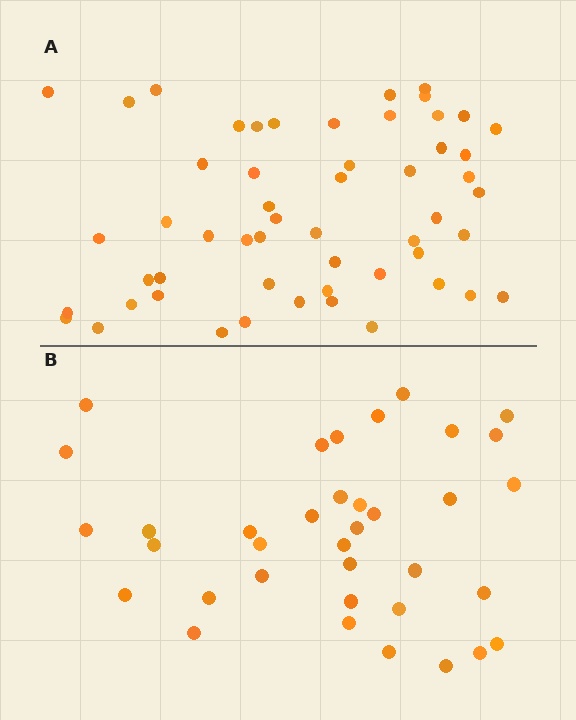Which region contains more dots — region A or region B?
Region A (the top region) has more dots.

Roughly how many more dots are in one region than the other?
Region A has approximately 20 more dots than region B.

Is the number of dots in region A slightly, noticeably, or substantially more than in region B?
Region A has substantially more. The ratio is roughly 1.5 to 1.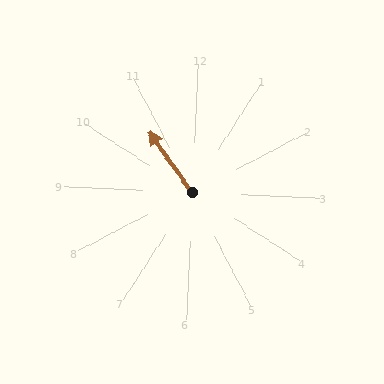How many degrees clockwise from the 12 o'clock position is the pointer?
Approximately 322 degrees.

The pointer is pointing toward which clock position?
Roughly 11 o'clock.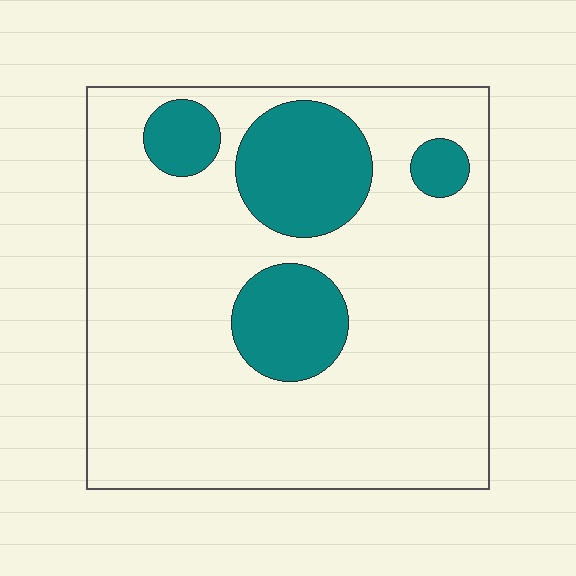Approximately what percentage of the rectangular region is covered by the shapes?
Approximately 20%.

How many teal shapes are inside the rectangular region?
4.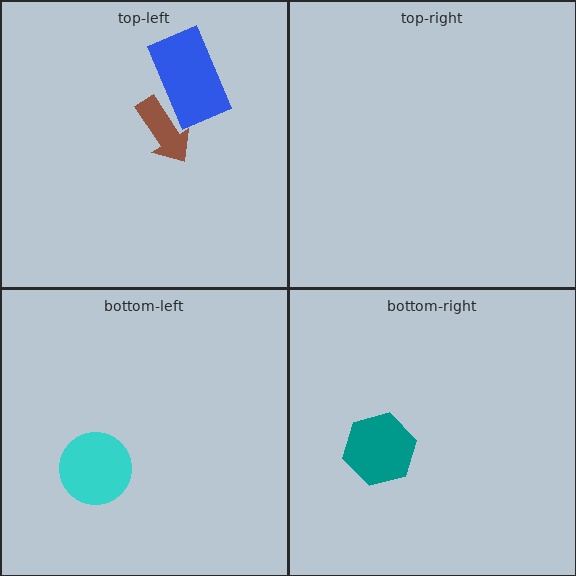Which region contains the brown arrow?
The top-left region.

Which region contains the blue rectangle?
The top-left region.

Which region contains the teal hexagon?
The bottom-right region.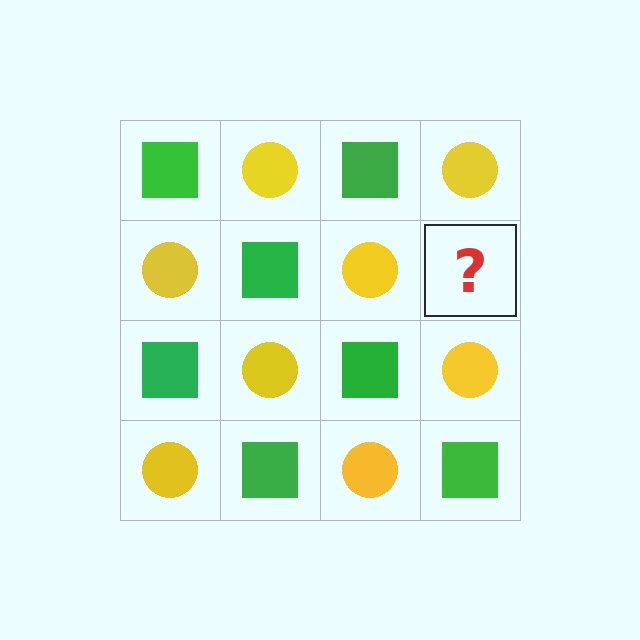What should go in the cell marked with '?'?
The missing cell should contain a green square.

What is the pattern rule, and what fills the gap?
The rule is that it alternates green square and yellow circle in a checkerboard pattern. The gap should be filled with a green square.